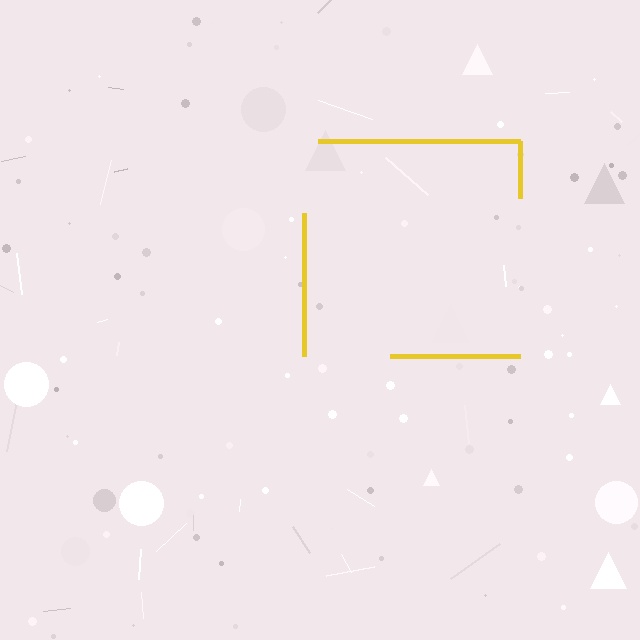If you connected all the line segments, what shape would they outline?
They would outline a square.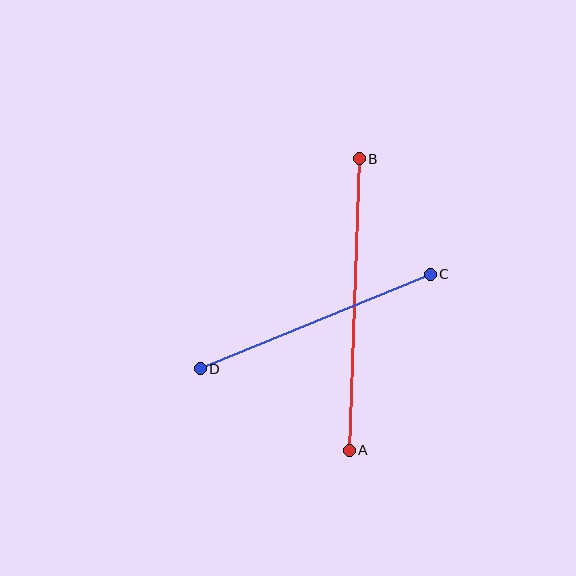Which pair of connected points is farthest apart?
Points A and B are farthest apart.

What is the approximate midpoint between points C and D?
The midpoint is at approximately (315, 321) pixels.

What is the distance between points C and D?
The distance is approximately 249 pixels.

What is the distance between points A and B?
The distance is approximately 292 pixels.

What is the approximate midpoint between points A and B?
The midpoint is at approximately (354, 305) pixels.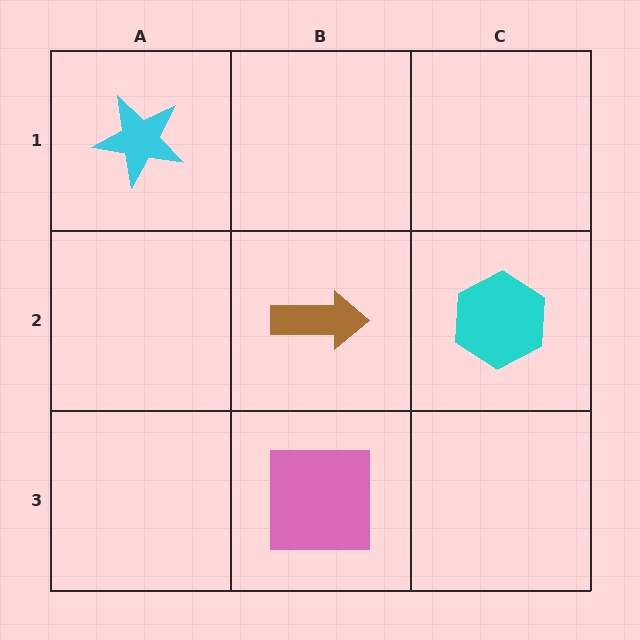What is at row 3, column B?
A pink square.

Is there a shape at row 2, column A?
No, that cell is empty.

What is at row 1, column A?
A cyan star.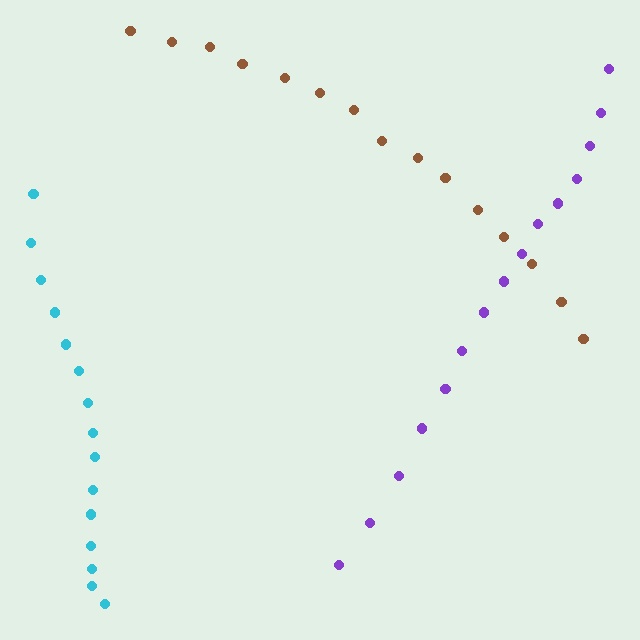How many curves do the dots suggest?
There are 3 distinct paths.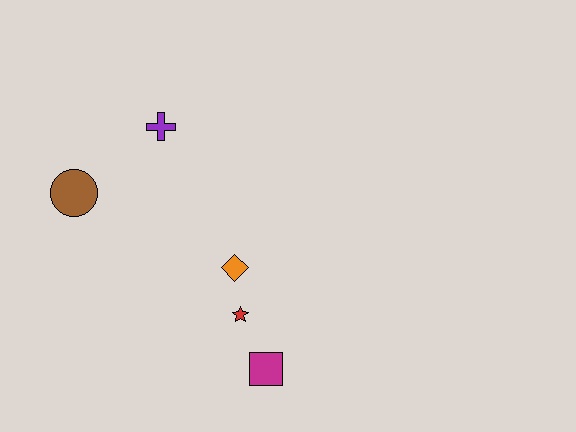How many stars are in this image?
There is 1 star.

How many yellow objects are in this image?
There are no yellow objects.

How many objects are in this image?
There are 5 objects.